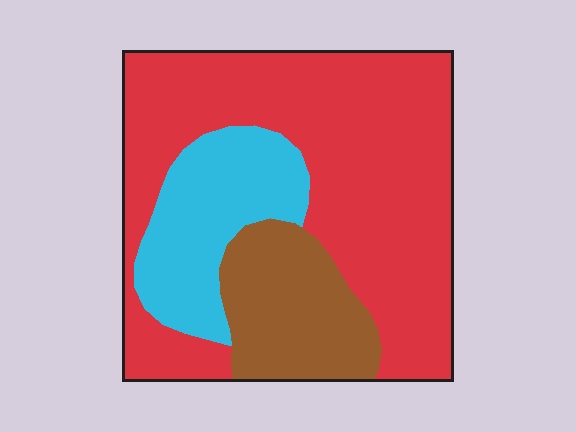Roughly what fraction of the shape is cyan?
Cyan covers 20% of the shape.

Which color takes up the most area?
Red, at roughly 60%.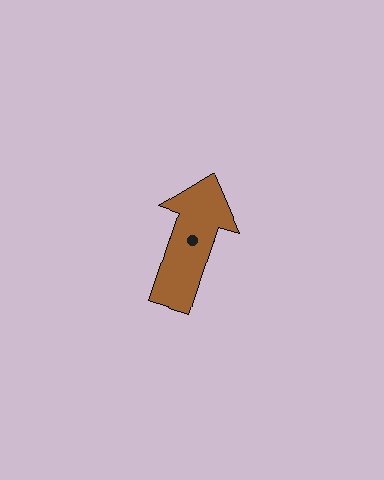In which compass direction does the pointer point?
North.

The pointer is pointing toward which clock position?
Roughly 1 o'clock.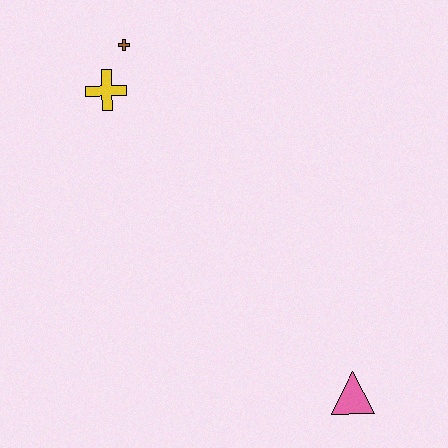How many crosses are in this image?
There are 2 crosses.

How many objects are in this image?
There are 3 objects.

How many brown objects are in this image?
There is 1 brown object.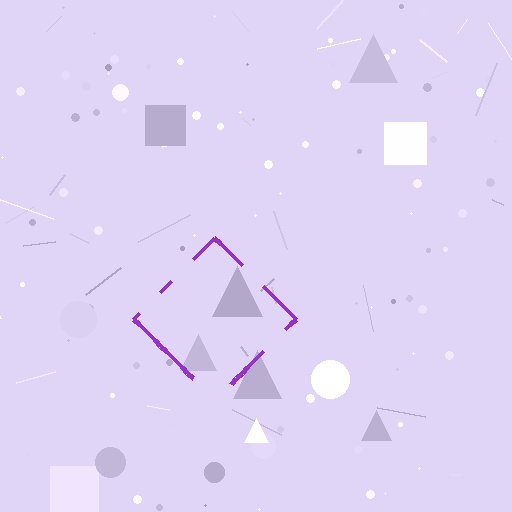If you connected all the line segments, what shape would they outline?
They would outline a diamond.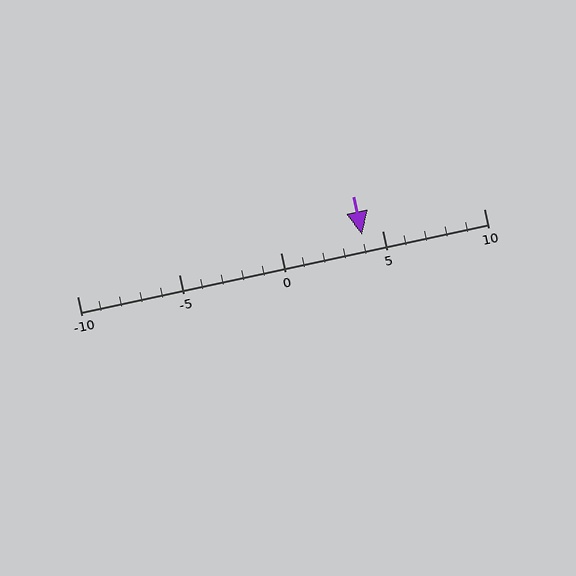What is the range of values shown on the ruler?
The ruler shows values from -10 to 10.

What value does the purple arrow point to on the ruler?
The purple arrow points to approximately 4.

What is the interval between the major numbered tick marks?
The major tick marks are spaced 5 units apart.